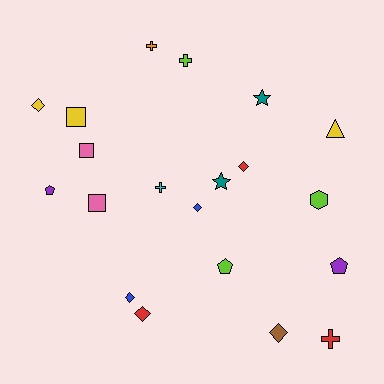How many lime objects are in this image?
There are 3 lime objects.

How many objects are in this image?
There are 20 objects.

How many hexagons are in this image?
There is 1 hexagon.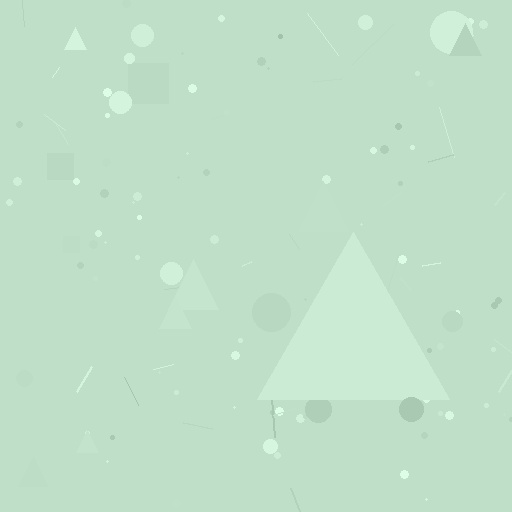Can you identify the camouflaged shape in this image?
The camouflaged shape is a triangle.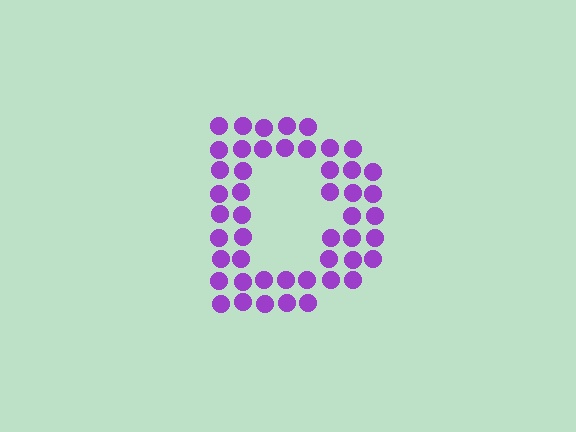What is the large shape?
The large shape is the letter D.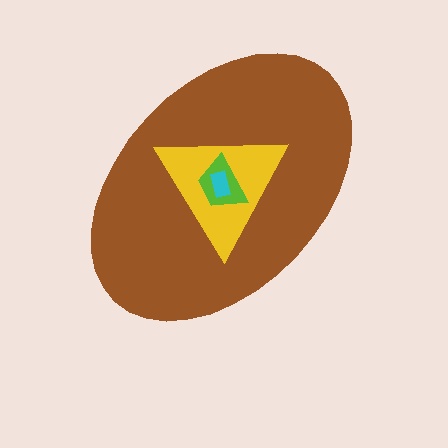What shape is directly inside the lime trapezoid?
The cyan rectangle.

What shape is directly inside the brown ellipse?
The yellow triangle.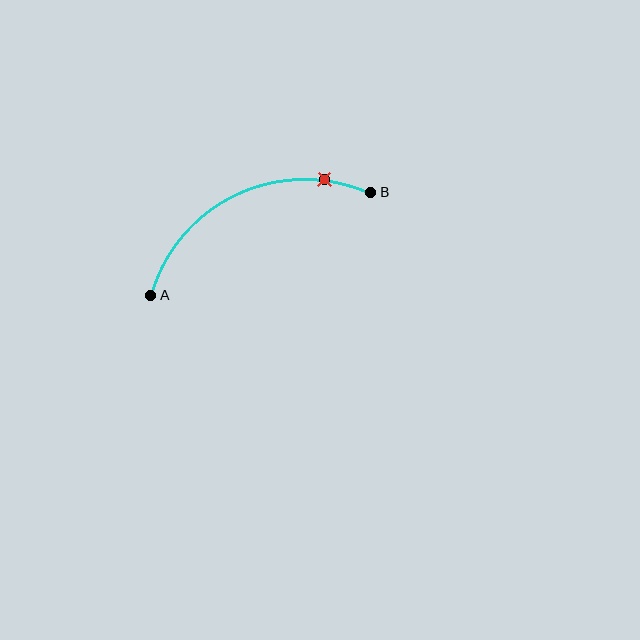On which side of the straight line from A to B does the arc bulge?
The arc bulges above the straight line connecting A and B.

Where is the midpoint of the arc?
The arc midpoint is the point on the curve farthest from the straight line joining A and B. It sits above that line.